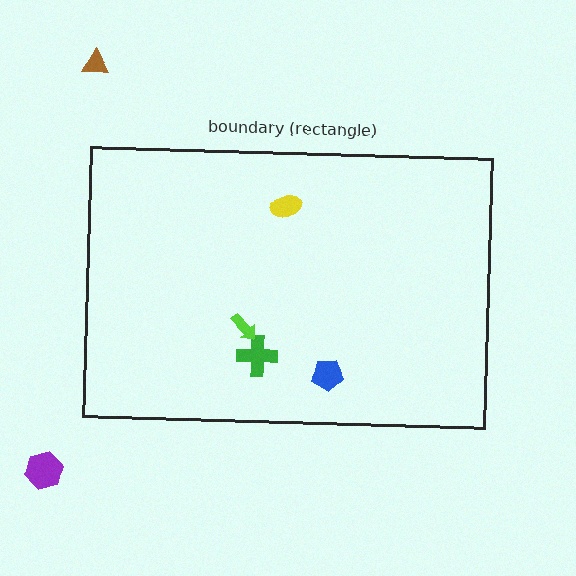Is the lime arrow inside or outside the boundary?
Inside.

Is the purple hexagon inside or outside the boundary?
Outside.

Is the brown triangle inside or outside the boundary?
Outside.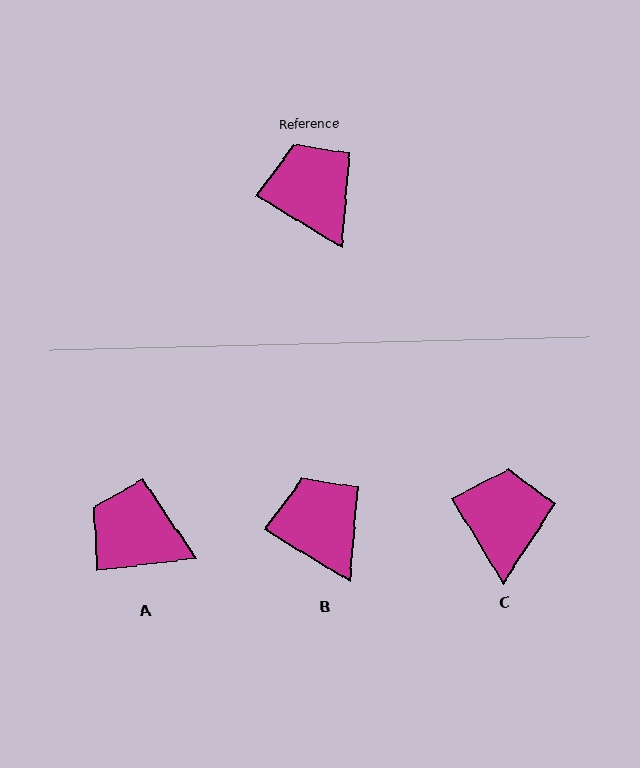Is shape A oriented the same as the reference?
No, it is off by about 38 degrees.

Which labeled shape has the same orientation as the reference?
B.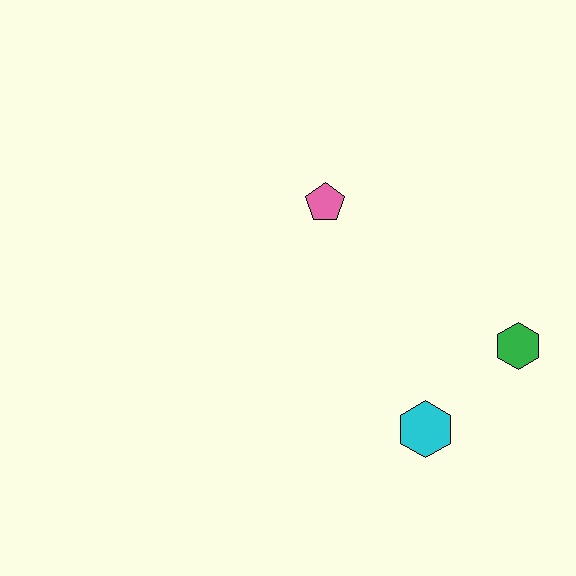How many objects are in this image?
There are 3 objects.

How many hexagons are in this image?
There are 2 hexagons.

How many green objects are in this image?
There is 1 green object.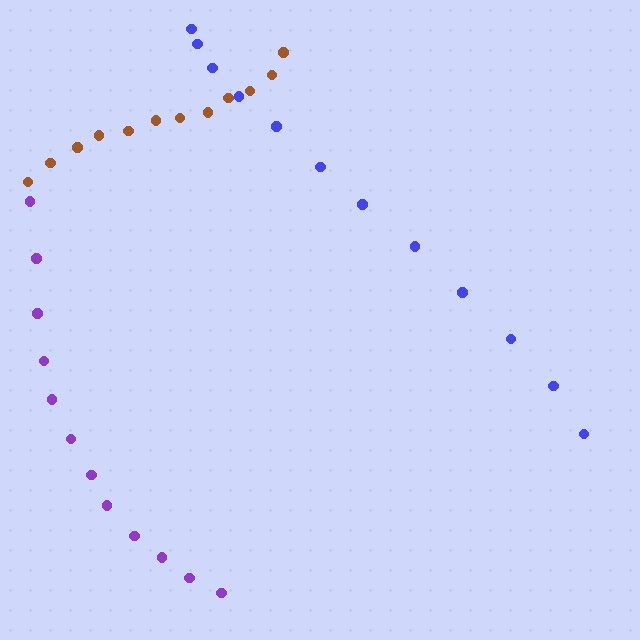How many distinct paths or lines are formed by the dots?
There are 3 distinct paths.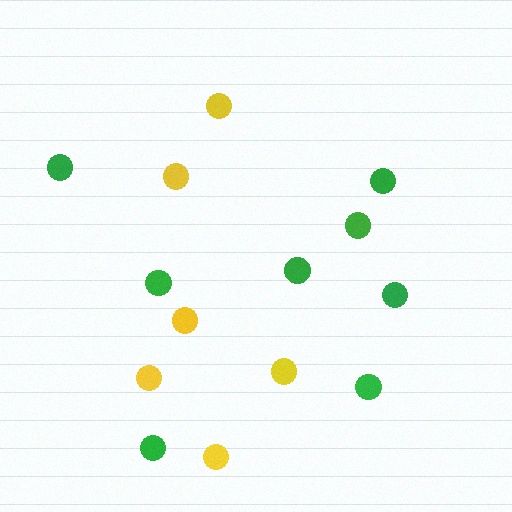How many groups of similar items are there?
There are 2 groups: one group of green circles (8) and one group of yellow circles (6).